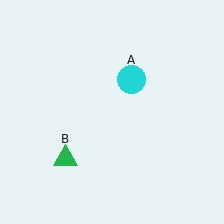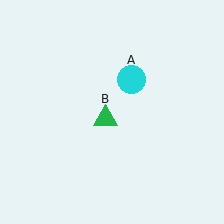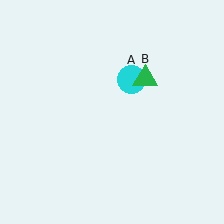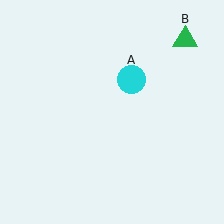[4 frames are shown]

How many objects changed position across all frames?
1 object changed position: green triangle (object B).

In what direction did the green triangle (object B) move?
The green triangle (object B) moved up and to the right.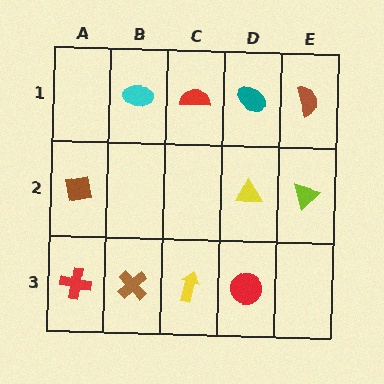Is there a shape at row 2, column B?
No, that cell is empty.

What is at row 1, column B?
A cyan ellipse.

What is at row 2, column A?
A brown square.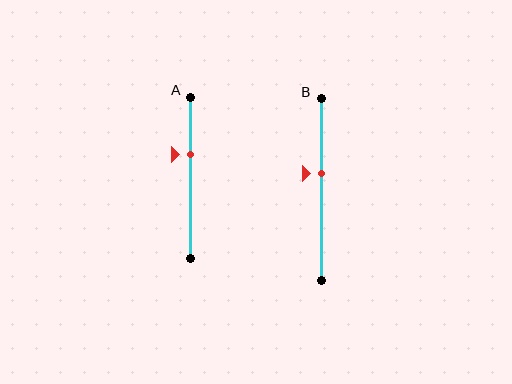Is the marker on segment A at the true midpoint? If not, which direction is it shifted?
No, the marker on segment A is shifted upward by about 14% of the segment length.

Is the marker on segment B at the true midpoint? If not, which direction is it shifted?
No, the marker on segment B is shifted upward by about 9% of the segment length.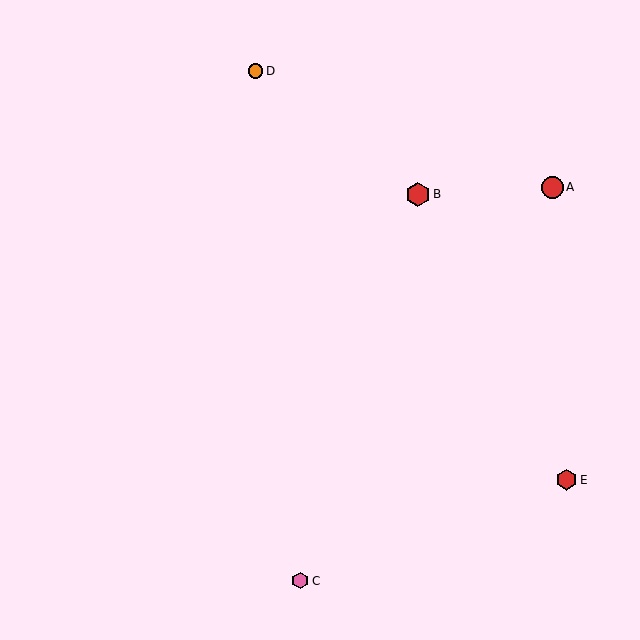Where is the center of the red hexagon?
The center of the red hexagon is at (567, 480).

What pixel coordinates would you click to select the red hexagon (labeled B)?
Click at (418, 194) to select the red hexagon B.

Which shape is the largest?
The red hexagon (labeled B) is the largest.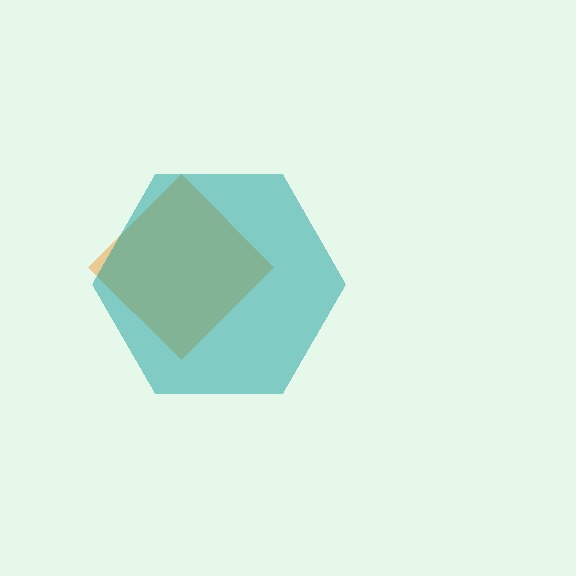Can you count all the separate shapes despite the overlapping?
Yes, there are 2 separate shapes.